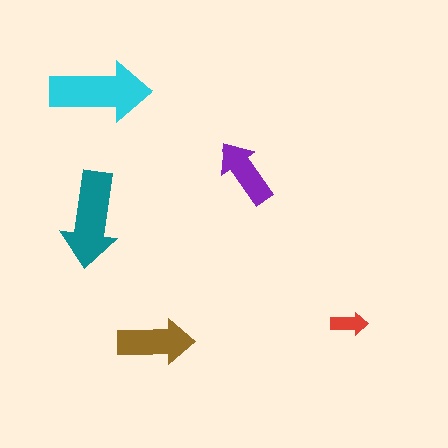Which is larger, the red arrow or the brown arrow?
The brown one.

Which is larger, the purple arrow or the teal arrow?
The teal one.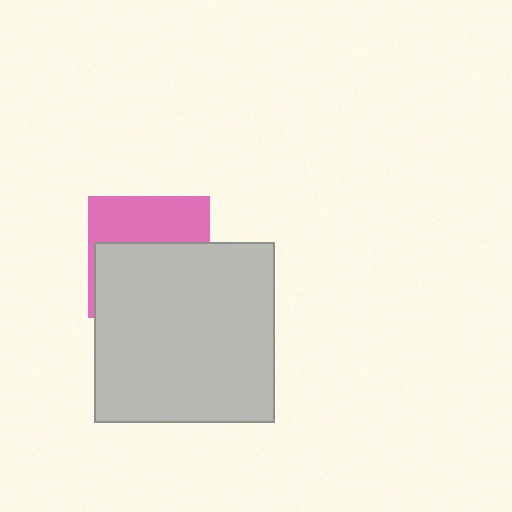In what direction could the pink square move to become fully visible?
The pink square could move up. That would shift it out from behind the light gray square entirely.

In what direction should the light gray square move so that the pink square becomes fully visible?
The light gray square should move down. That is the shortest direction to clear the overlap and leave the pink square fully visible.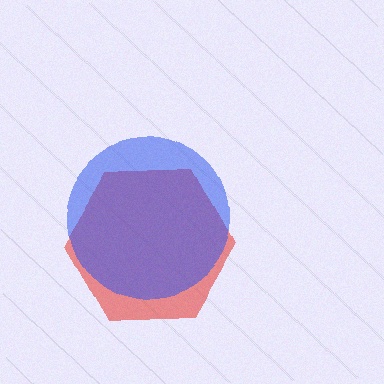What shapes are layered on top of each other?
The layered shapes are: a red hexagon, a blue circle.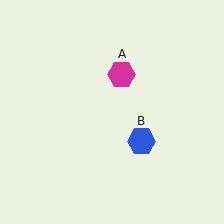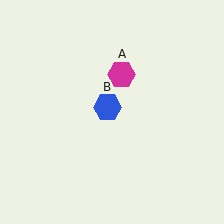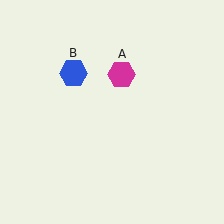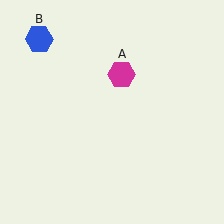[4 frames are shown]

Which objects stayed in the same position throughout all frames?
Magenta hexagon (object A) remained stationary.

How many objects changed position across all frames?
1 object changed position: blue hexagon (object B).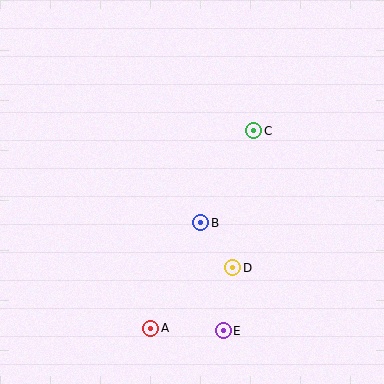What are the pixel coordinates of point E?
Point E is at (223, 331).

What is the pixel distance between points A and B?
The distance between A and B is 116 pixels.